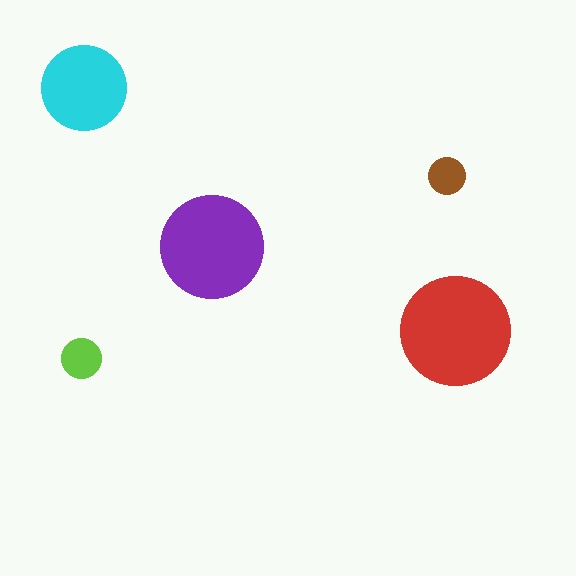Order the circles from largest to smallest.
the red one, the purple one, the cyan one, the lime one, the brown one.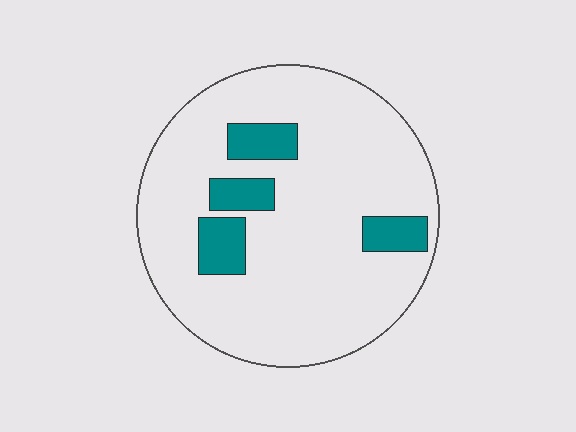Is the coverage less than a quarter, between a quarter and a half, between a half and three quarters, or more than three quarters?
Less than a quarter.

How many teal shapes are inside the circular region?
4.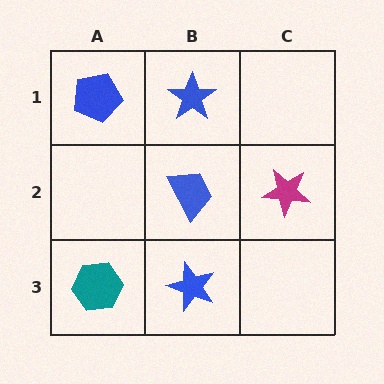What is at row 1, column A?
A blue pentagon.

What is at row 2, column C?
A magenta star.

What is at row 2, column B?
A blue trapezoid.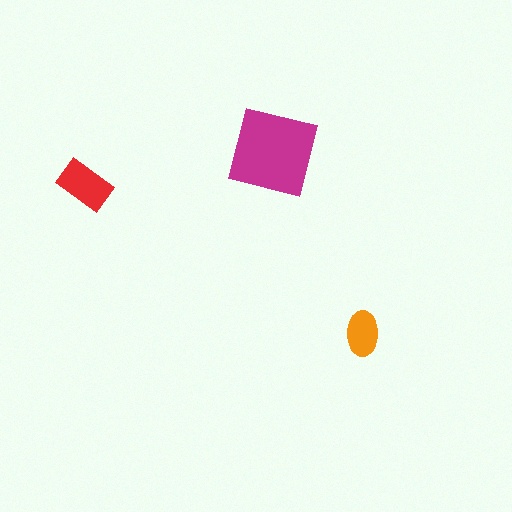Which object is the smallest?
The orange ellipse.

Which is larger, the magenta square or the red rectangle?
The magenta square.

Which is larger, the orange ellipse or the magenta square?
The magenta square.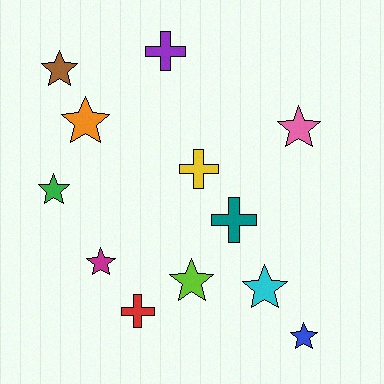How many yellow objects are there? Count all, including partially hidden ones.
There is 1 yellow object.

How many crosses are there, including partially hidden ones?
There are 4 crosses.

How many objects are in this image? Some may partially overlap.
There are 12 objects.